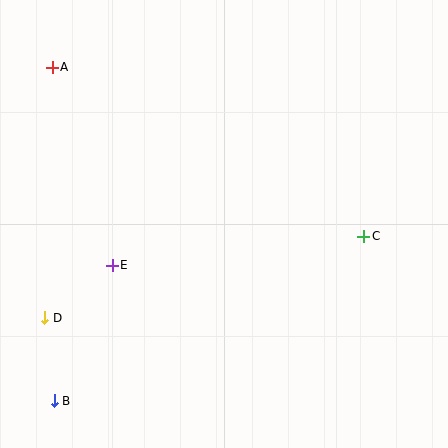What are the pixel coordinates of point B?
Point B is at (54, 401).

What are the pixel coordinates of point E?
Point E is at (112, 265).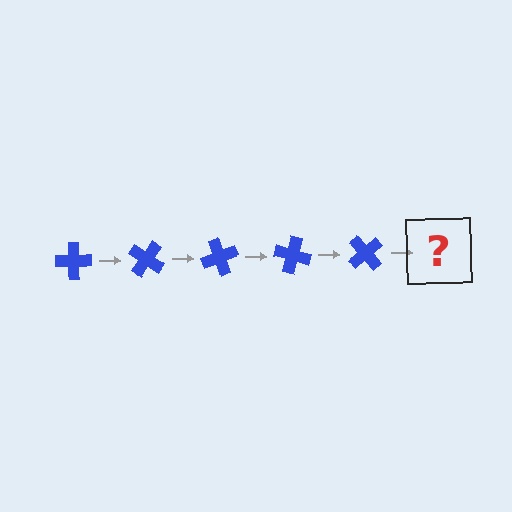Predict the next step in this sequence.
The next step is a blue cross rotated 175 degrees.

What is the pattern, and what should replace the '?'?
The pattern is that the cross rotates 35 degrees each step. The '?' should be a blue cross rotated 175 degrees.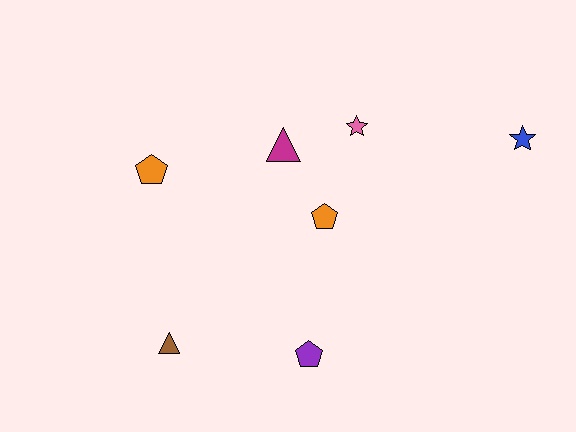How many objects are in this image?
There are 7 objects.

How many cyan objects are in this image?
There are no cyan objects.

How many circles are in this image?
There are no circles.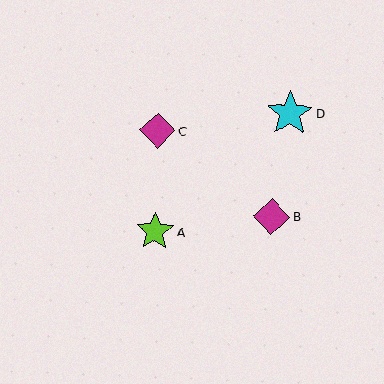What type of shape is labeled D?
Shape D is a cyan star.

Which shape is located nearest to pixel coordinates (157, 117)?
The magenta diamond (labeled C) at (158, 130) is nearest to that location.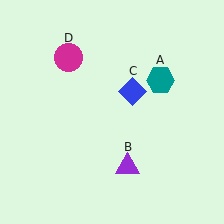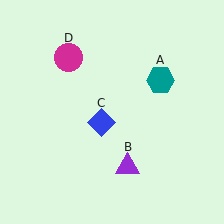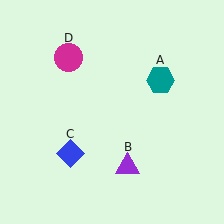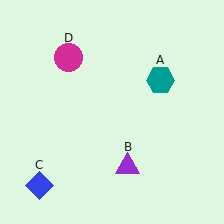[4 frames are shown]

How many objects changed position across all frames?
1 object changed position: blue diamond (object C).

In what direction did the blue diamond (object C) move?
The blue diamond (object C) moved down and to the left.